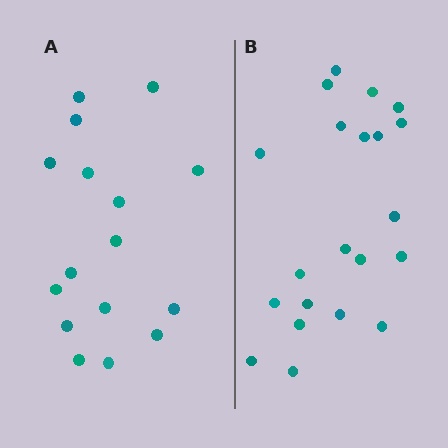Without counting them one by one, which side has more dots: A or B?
Region B (the right region) has more dots.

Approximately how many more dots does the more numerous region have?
Region B has about 5 more dots than region A.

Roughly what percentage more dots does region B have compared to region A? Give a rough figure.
About 30% more.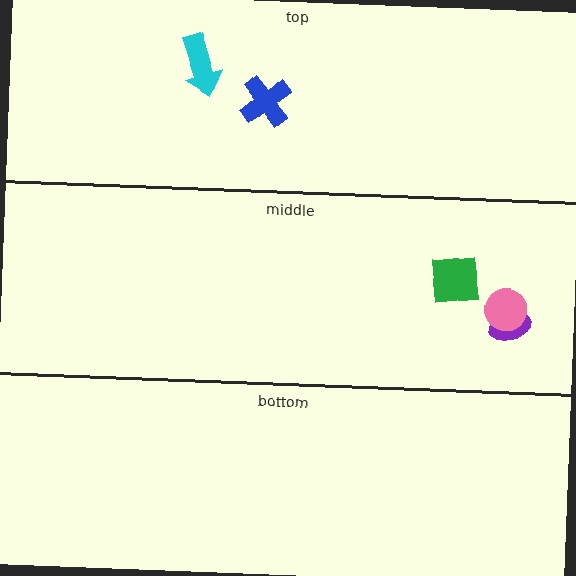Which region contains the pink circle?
The middle region.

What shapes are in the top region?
The cyan arrow, the blue cross.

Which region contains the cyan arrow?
The top region.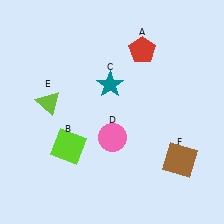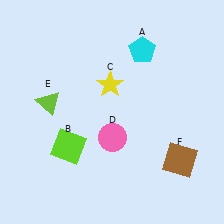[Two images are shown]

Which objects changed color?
A changed from red to cyan. C changed from teal to yellow.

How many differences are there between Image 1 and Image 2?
There are 2 differences between the two images.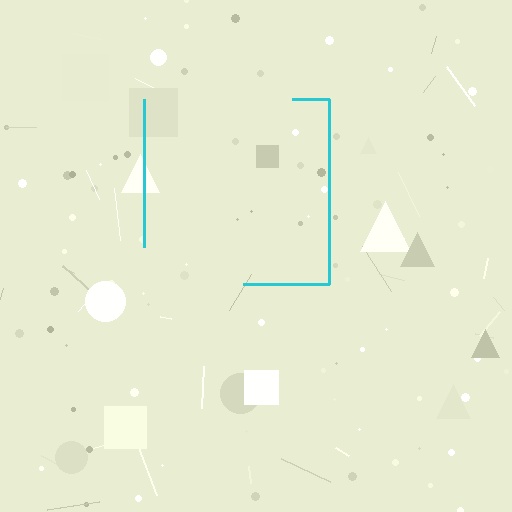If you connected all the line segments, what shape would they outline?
They would outline a square.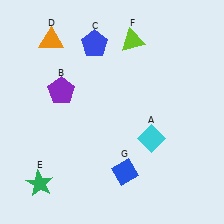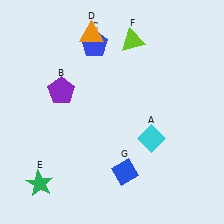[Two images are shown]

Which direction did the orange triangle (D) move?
The orange triangle (D) moved right.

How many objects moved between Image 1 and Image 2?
1 object moved between the two images.